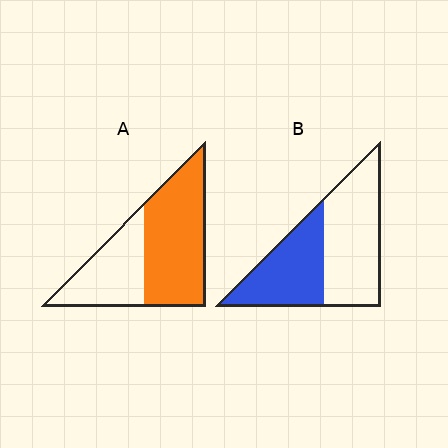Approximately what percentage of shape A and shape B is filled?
A is approximately 60% and B is approximately 45%.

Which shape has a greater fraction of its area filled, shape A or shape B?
Shape A.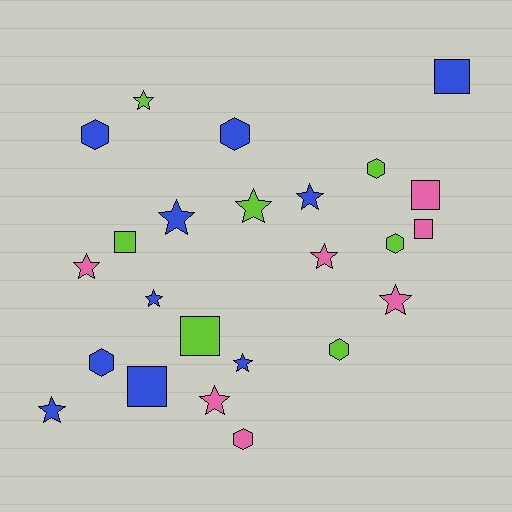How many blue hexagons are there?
There are 3 blue hexagons.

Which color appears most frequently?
Blue, with 10 objects.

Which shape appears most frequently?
Star, with 11 objects.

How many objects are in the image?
There are 24 objects.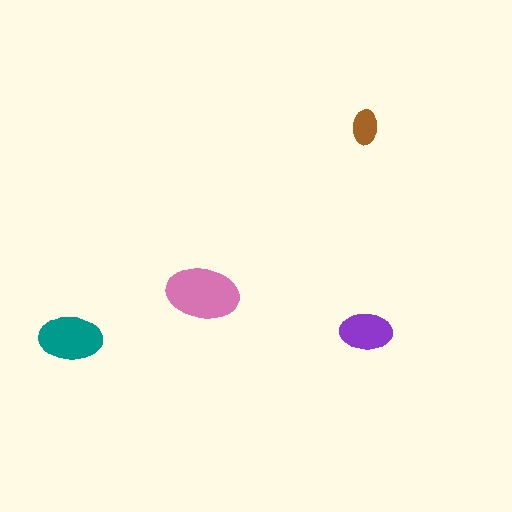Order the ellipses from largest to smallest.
the pink one, the teal one, the purple one, the brown one.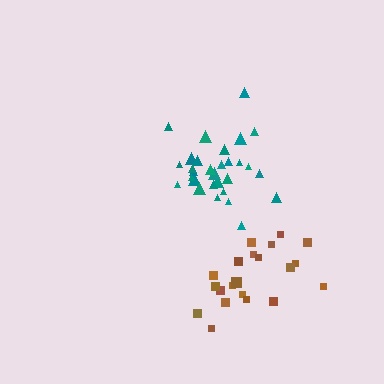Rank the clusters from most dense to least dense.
teal, brown.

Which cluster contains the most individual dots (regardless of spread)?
Teal (30).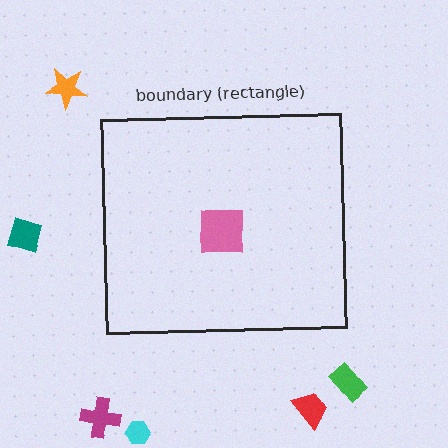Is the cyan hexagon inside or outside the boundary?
Outside.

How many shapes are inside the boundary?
1 inside, 6 outside.